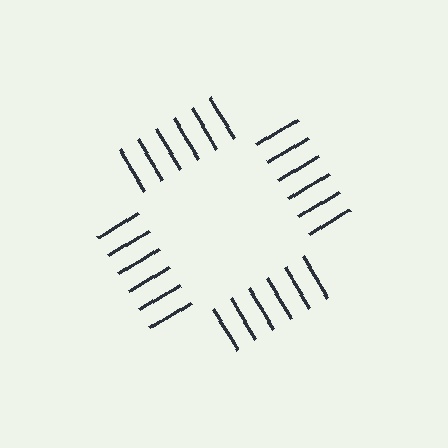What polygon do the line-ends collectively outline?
An illusory square — the line segments terminate on its edges but no continuous stroke is drawn.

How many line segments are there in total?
24 — 6 along each of the 4 edges.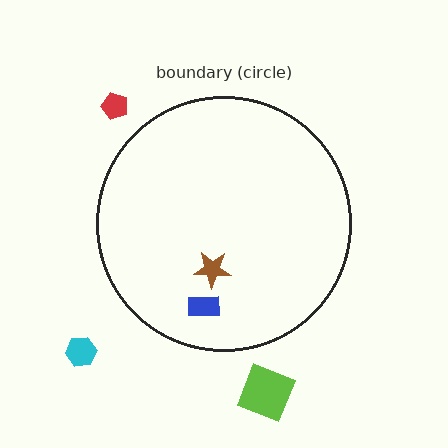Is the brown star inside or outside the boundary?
Inside.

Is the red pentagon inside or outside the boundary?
Outside.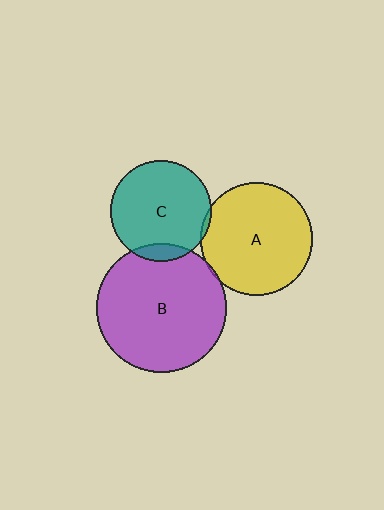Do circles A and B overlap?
Yes.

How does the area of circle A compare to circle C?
Approximately 1.2 times.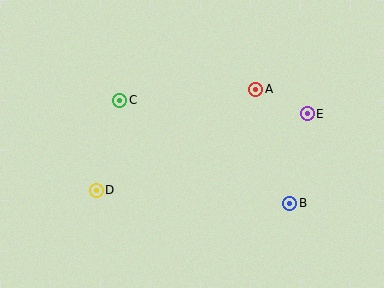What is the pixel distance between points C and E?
The distance between C and E is 188 pixels.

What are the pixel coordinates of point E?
Point E is at (307, 114).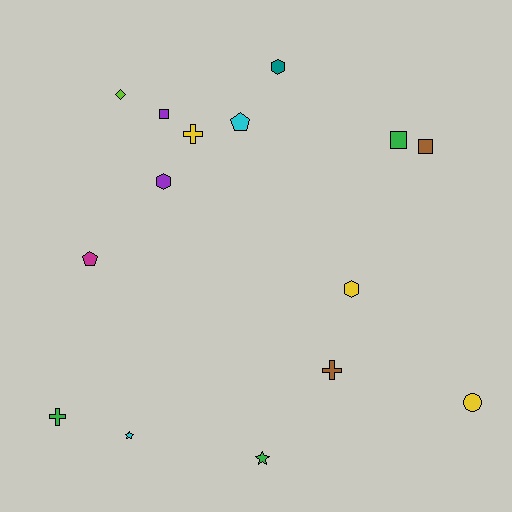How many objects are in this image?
There are 15 objects.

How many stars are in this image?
There are 2 stars.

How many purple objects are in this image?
There are 2 purple objects.